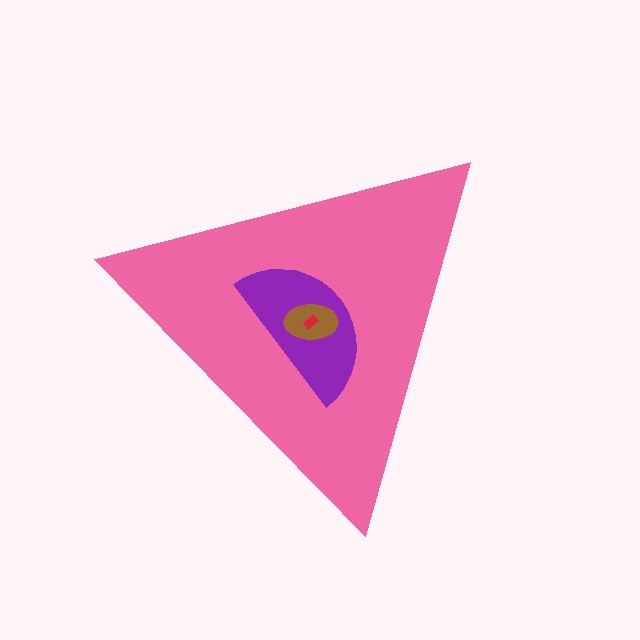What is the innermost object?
The red rectangle.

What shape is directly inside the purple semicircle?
The brown ellipse.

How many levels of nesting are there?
4.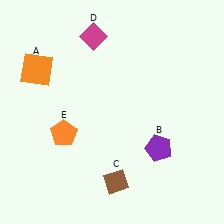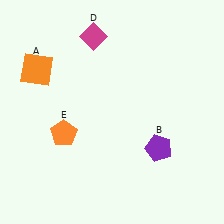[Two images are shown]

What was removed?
The brown diamond (C) was removed in Image 2.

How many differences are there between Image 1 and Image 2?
There is 1 difference between the two images.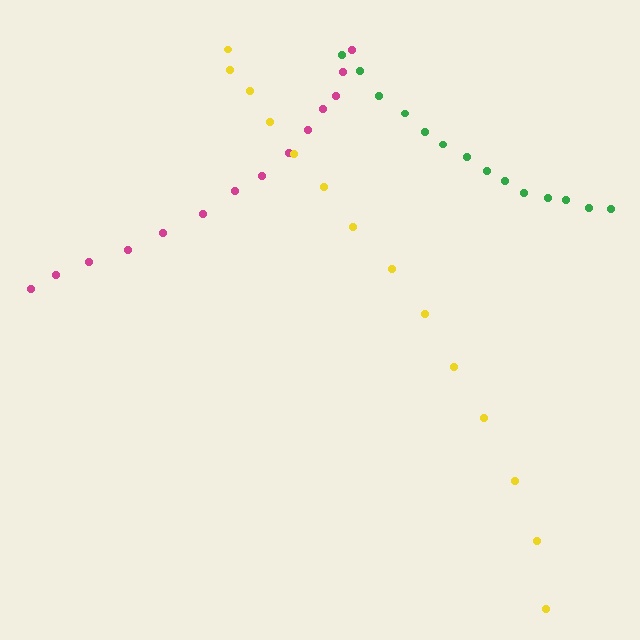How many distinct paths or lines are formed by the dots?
There are 3 distinct paths.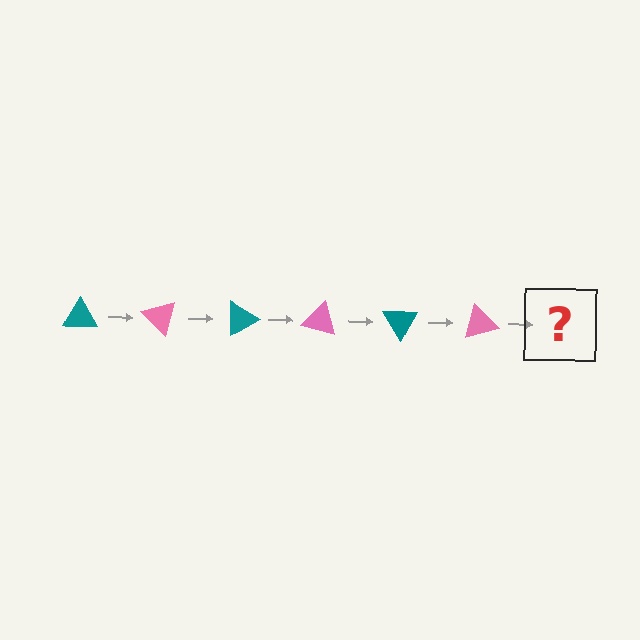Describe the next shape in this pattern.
It should be a teal triangle, rotated 270 degrees from the start.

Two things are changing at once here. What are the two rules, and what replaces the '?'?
The two rules are that it rotates 45 degrees each step and the color cycles through teal and pink. The '?' should be a teal triangle, rotated 270 degrees from the start.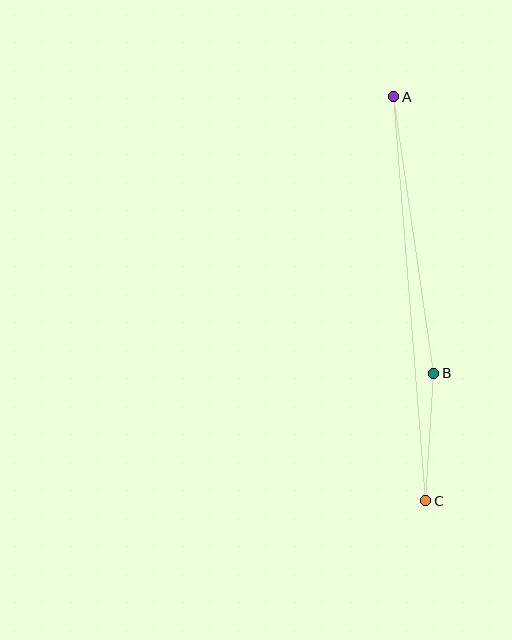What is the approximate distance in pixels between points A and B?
The distance between A and B is approximately 279 pixels.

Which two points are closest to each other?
Points B and C are closest to each other.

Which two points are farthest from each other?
Points A and C are farthest from each other.